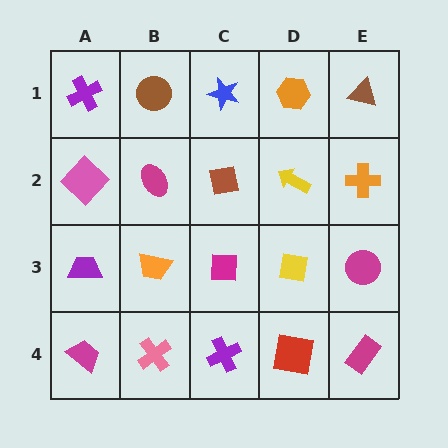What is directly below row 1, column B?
A magenta ellipse.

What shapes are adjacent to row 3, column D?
A yellow arrow (row 2, column D), a red square (row 4, column D), a magenta square (row 3, column C), a magenta circle (row 3, column E).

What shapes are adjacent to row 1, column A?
A pink diamond (row 2, column A), a brown circle (row 1, column B).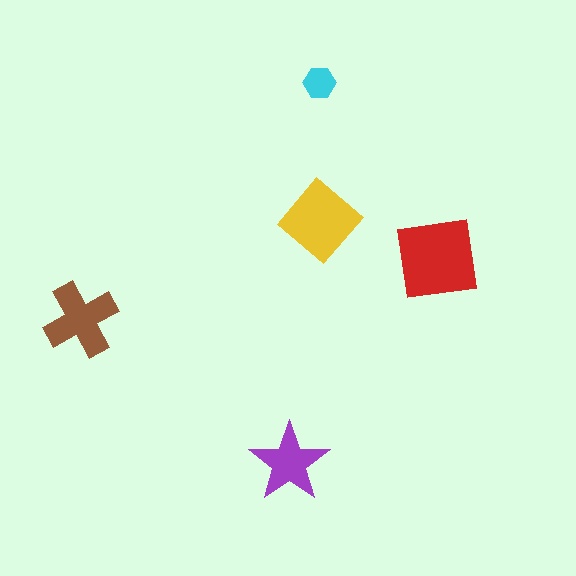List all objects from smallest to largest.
The cyan hexagon, the purple star, the brown cross, the yellow diamond, the red square.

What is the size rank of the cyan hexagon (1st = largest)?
5th.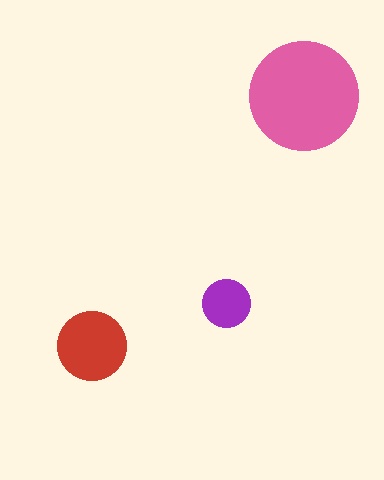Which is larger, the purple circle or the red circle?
The red one.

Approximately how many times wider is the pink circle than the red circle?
About 1.5 times wider.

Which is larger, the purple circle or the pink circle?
The pink one.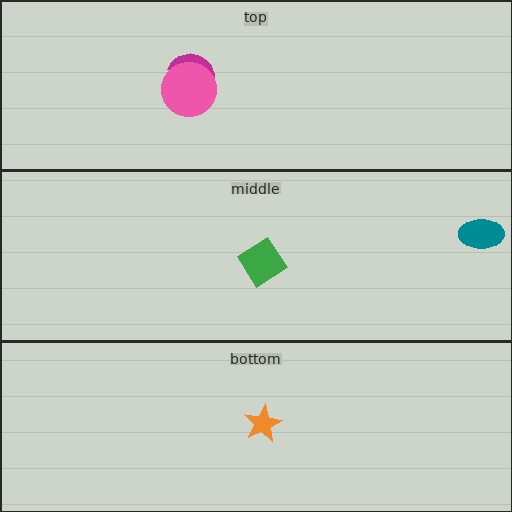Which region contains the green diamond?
The middle region.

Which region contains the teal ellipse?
The middle region.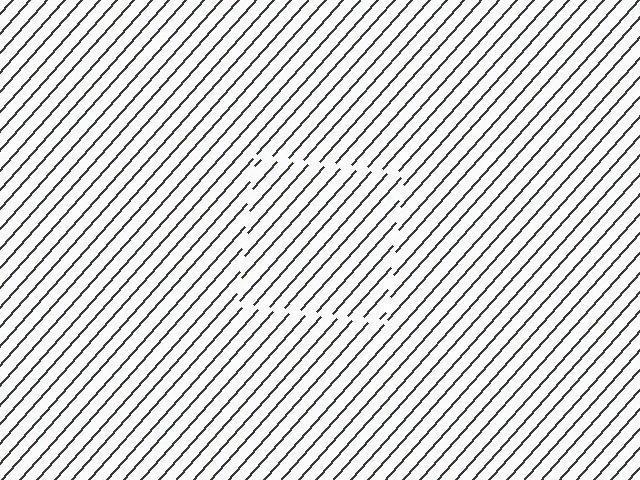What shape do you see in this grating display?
An illusory square. The interior of the shape contains the same grating, shifted by half a period — the contour is defined by the phase discontinuity where line-ends from the inner and outer gratings abut.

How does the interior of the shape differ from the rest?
The interior of the shape contains the same grating, shifted by half a period — the contour is defined by the phase discontinuity where line-ends from the inner and outer gratings abut.